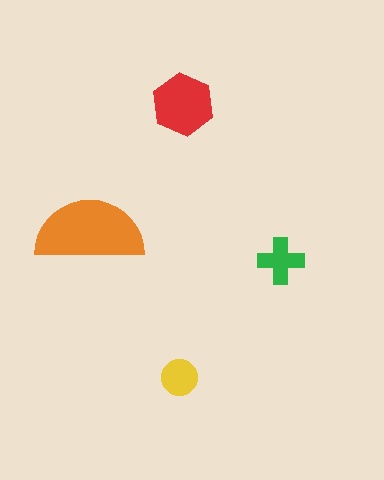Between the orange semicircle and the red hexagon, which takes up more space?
The orange semicircle.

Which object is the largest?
The orange semicircle.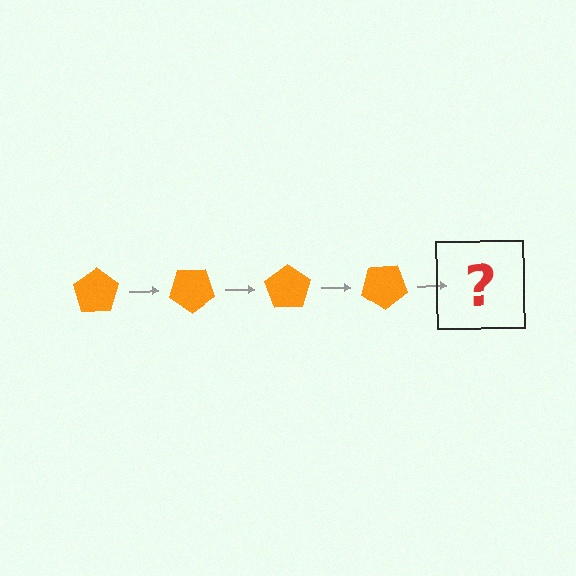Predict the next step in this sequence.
The next step is an orange pentagon rotated 140 degrees.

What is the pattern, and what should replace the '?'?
The pattern is that the pentagon rotates 35 degrees each step. The '?' should be an orange pentagon rotated 140 degrees.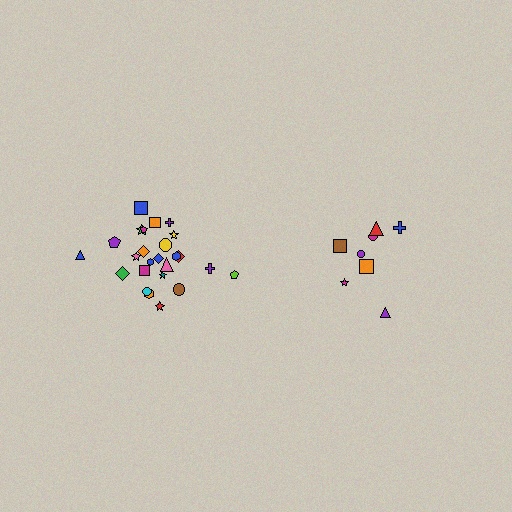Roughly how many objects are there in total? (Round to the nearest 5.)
Roughly 35 objects in total.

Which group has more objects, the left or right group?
The left group.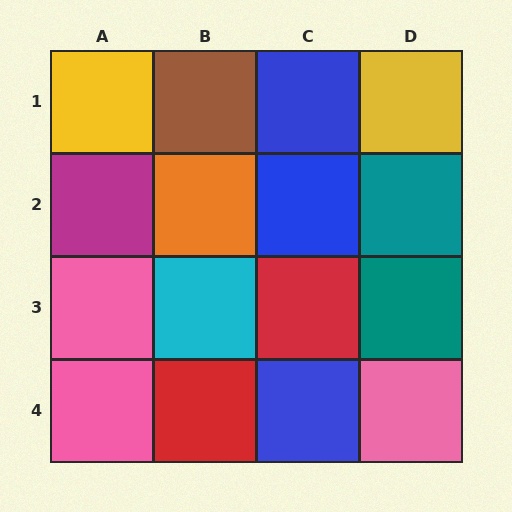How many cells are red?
2 cells are red.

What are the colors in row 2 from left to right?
Magenta, orange, blue, teal.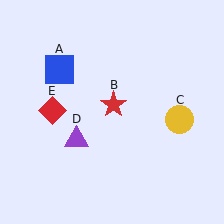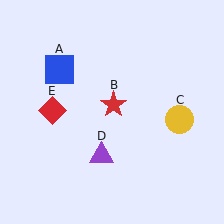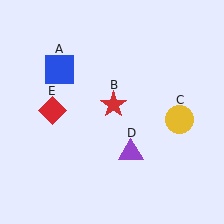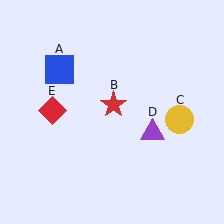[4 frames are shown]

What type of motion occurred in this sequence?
The purple triangle (object D) rotated counterclockwise around the center of the scene.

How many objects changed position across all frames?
1 object changed position: purple triangle (object D).